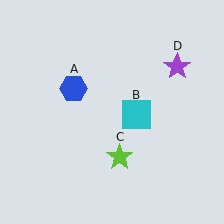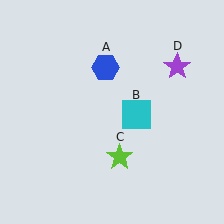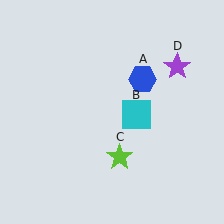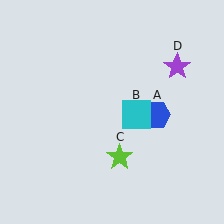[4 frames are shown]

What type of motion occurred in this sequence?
The blue hexagon (object A) rotated clockwise around the center of the scene.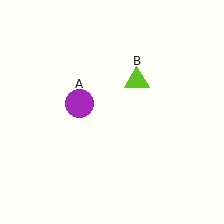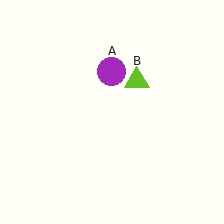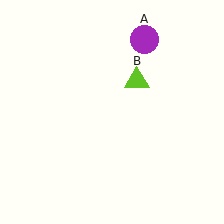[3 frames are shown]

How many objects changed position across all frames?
1 object changed position: purple circle (object A).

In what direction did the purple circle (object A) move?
The purple circle (object A) moved up and to the right.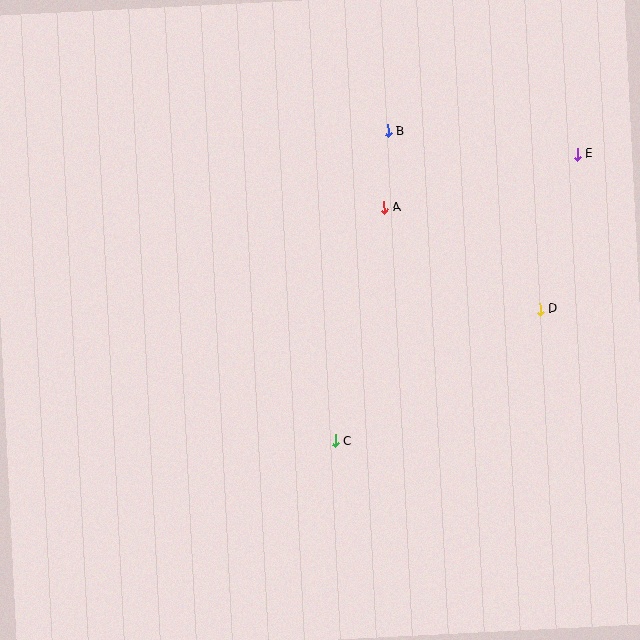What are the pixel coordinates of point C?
Point C is at (335, 441).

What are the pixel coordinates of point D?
Point D is at (540, 309).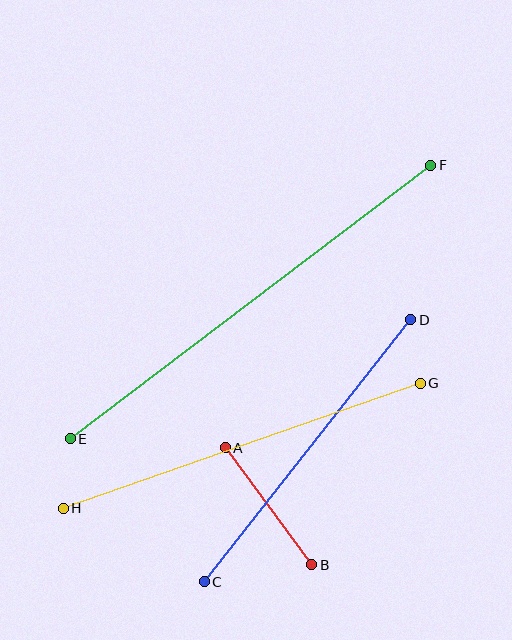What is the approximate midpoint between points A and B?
The midpoint is at approximately (269, 506) pixels.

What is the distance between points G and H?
The distance is approximately 378 pixels.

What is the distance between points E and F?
The distance is approximately 453 pixels.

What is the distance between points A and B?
The distance is approximately 145 pixels.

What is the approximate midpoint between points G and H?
The midpoint is at approximately (242, 446) pixels.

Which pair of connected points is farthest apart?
Points E and F are farthest apart.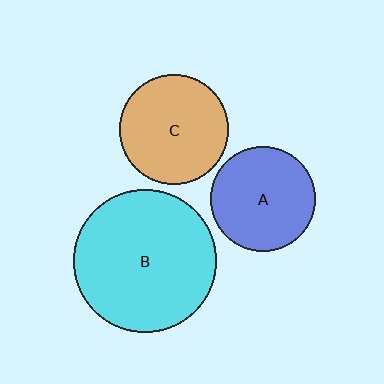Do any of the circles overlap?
No, none of the circles overlap.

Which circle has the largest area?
Circle B (cyan).